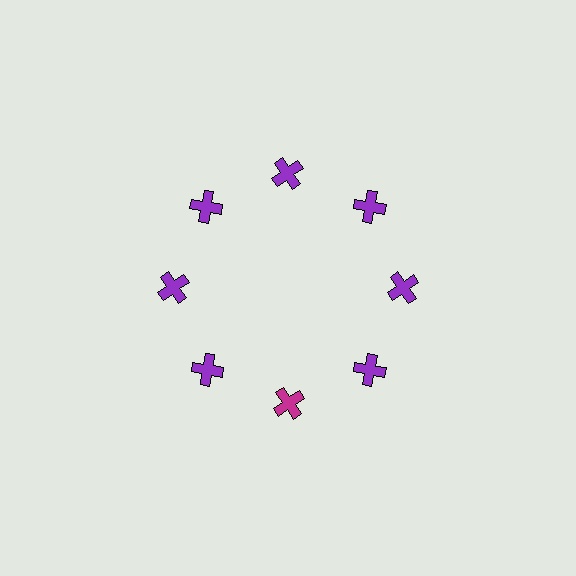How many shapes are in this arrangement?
There are 8 shapes arranged in a ring pattern.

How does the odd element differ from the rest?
It has a different color: magenta instead of purple.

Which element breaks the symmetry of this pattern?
The magenta cross at roughly the 6 o'clock position breaks the symmetry. All other shapes are purple crosses.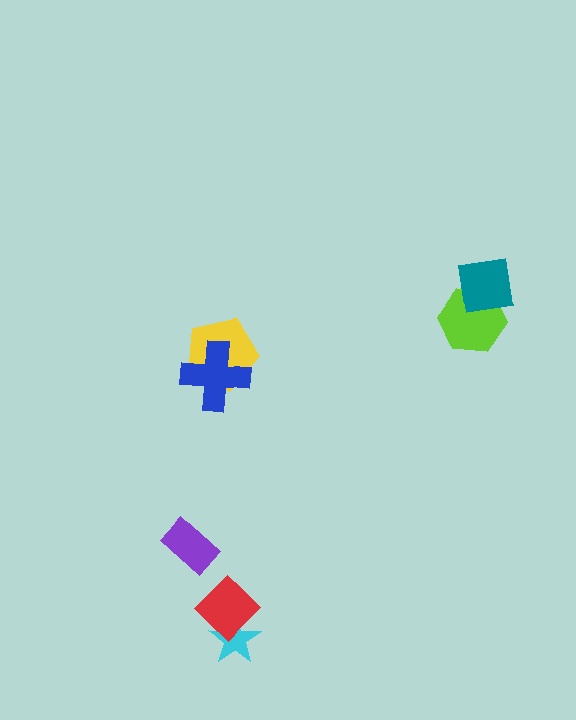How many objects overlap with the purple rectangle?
0 objects overlap with the purple rectangle.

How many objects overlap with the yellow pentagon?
1 object overlaps with the yellow pentagon.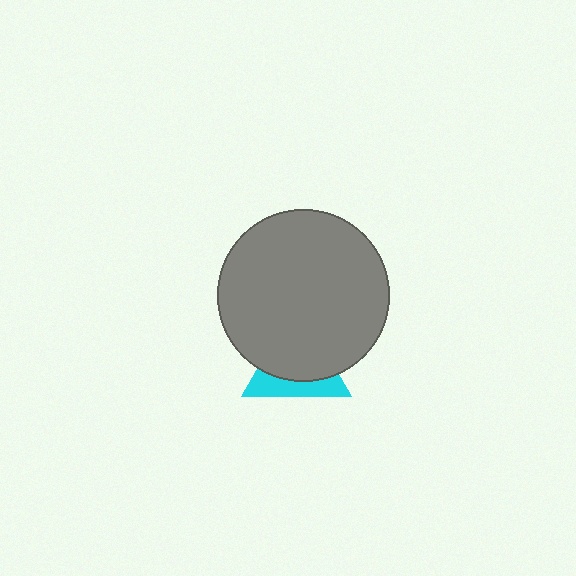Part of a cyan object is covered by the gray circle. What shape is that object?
It is a triangle.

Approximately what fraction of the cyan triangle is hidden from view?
Roughly 64% of the cyan triangle is hidden behind the gray circle.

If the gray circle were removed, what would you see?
You would see the complete cyan triangle.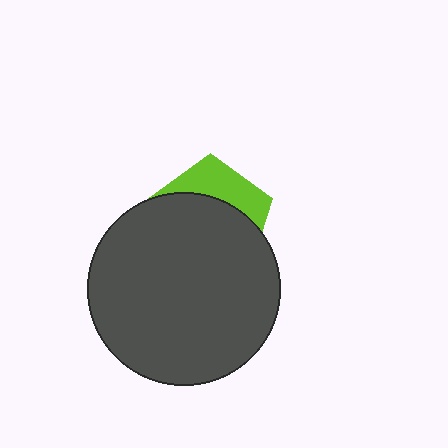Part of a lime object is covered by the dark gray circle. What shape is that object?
It is a pentagon.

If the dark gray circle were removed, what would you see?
You would see the complete lime pentagon.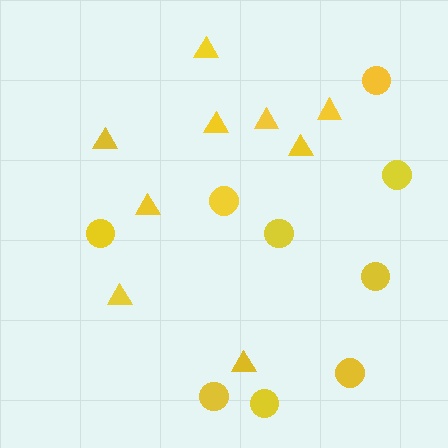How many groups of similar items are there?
There are 2 groups: one group of circles (9) and one group of triangles (9).